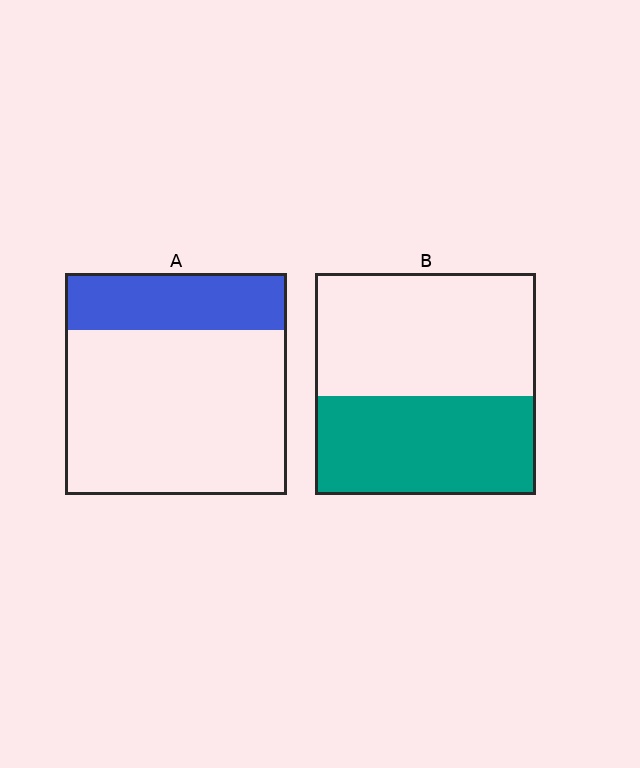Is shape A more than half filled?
No.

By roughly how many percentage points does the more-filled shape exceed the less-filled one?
By roughly 20 percentage points (B over A).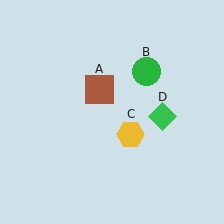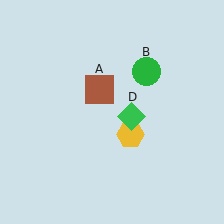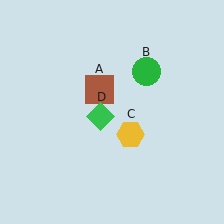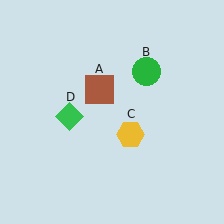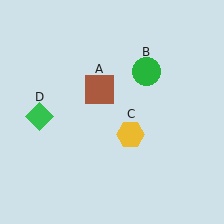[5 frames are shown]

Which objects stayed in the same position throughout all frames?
Brown square (object A) and green circle (object B) and yellow hexagon (object C) remained stationary.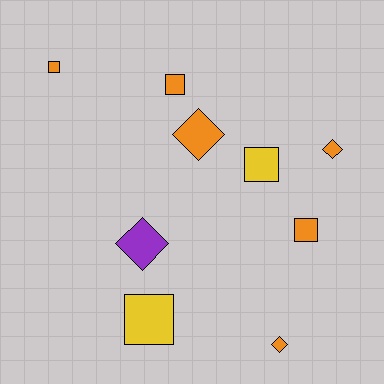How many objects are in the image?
There are 9 objects.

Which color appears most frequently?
Orange, with 6 objects.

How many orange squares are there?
There are 3 orange squares.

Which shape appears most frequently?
Square, with 5 objects.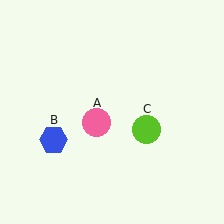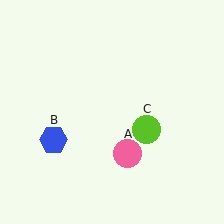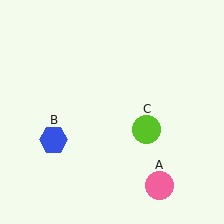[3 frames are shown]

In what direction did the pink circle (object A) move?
The pink circle (object A) moved down and to the right.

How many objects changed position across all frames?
1 object changed position: pink circle (object A).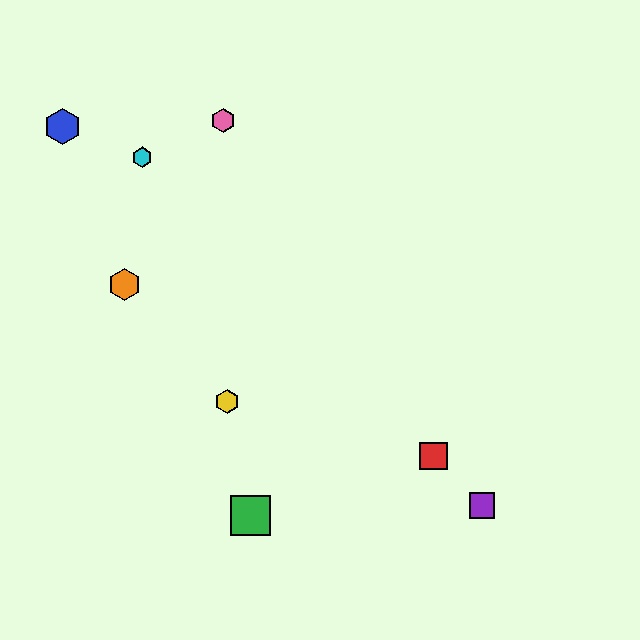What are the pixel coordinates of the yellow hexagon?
The yellow hexagon is at (227, 401).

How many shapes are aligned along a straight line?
3 shapes (the red square, the purple square, the cyan hexagon) are aligned along a straight line.